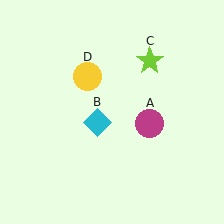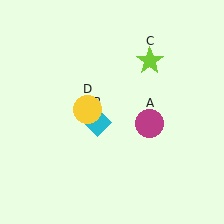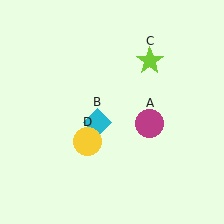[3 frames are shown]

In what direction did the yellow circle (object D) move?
The yellow circle (object D) moved down.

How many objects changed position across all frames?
1 object changed position: yellow circle (object D).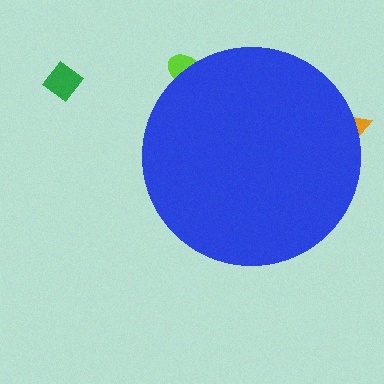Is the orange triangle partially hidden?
Yes, the orange triangle is partially hidden behind the blue circle.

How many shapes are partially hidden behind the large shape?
2 shapes are partially hidden.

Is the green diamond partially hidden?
No, the green diamond is fully visible.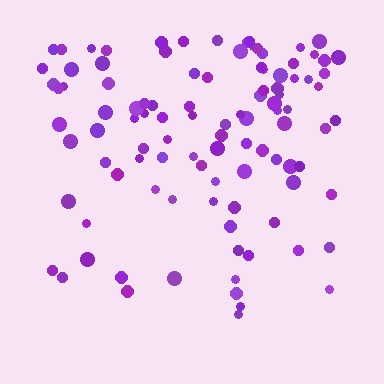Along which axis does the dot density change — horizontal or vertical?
Vertical.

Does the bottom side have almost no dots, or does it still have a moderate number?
Still a moderate number, just noticeably fewer than the top.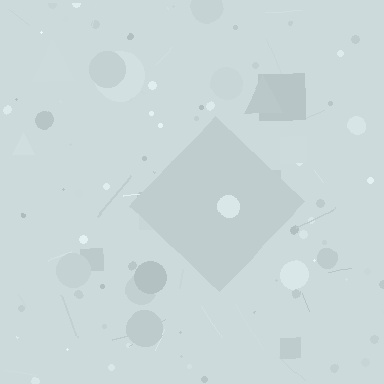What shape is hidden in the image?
A diamond is hidden in the image.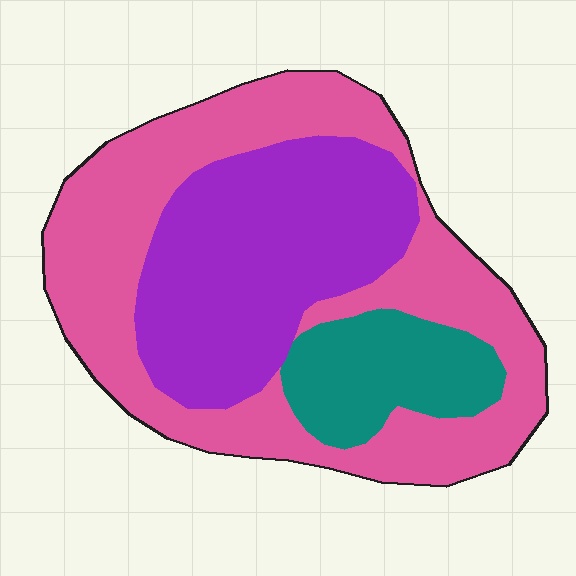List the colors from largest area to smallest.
From largest to smallest: pink, purple, teal.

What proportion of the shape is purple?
Purple covers around 35% of the shape.